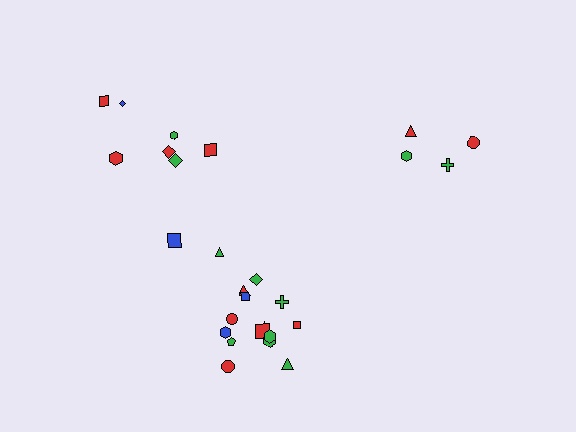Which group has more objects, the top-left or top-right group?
The top-left group.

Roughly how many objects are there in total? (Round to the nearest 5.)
Roughly 25 objects in total.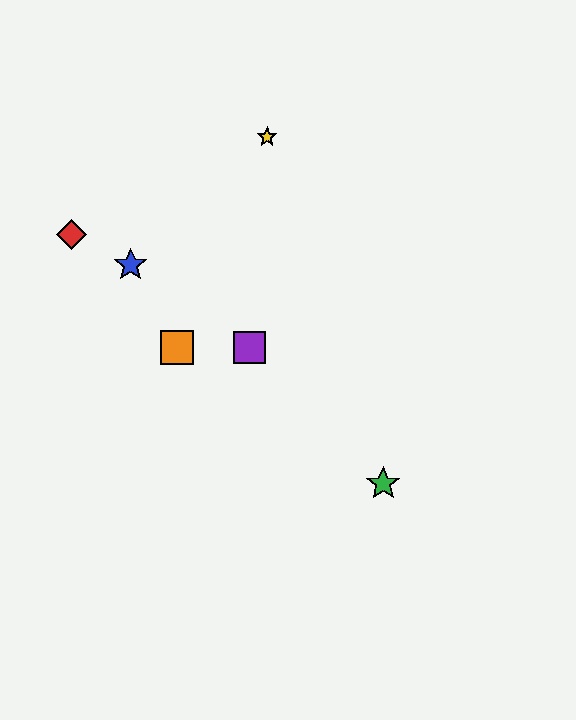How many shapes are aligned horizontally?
2 shapes (the purple square, the orange square) are aligned horizontally.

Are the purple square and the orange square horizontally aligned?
Yes, both are at y≈347.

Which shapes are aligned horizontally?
The purple square, the orange square are aligned horizontally.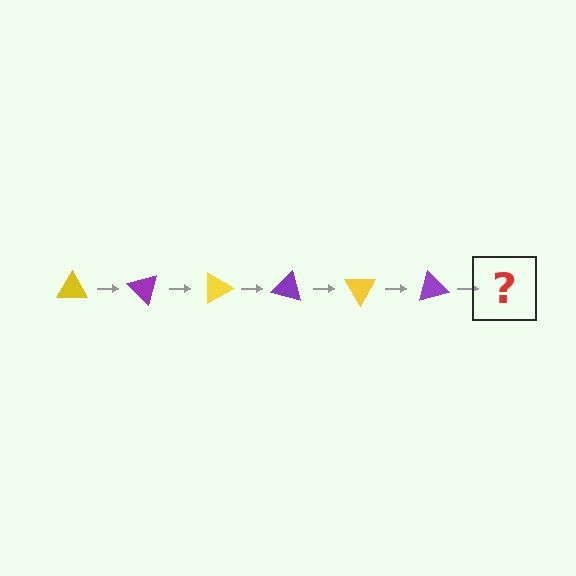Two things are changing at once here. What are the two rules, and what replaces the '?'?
The two rules are that it rotates 45 degrees each step and the color cycles through yellow and purple. The '?' should be a yellow triangle, rotated 270 degrees from the start.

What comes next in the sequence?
The next element should be a yellow triangle, rotated 270 degrees from the start.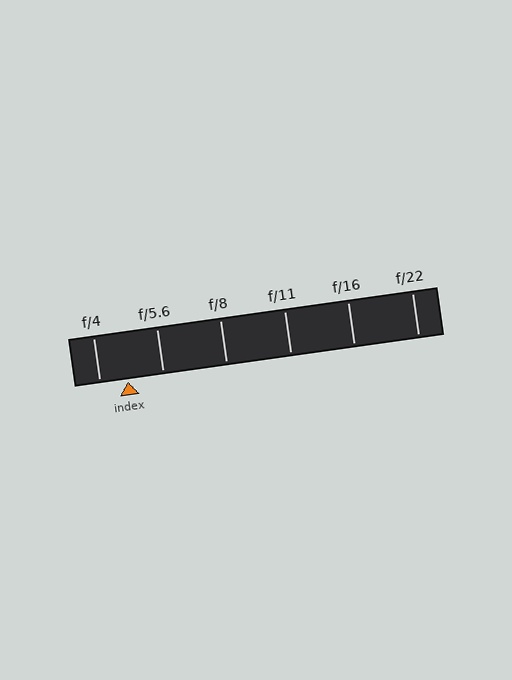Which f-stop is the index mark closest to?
The index mark is closest to f/4.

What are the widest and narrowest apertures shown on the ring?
The widest aperture shown is f/4 and the narrowest is f/22.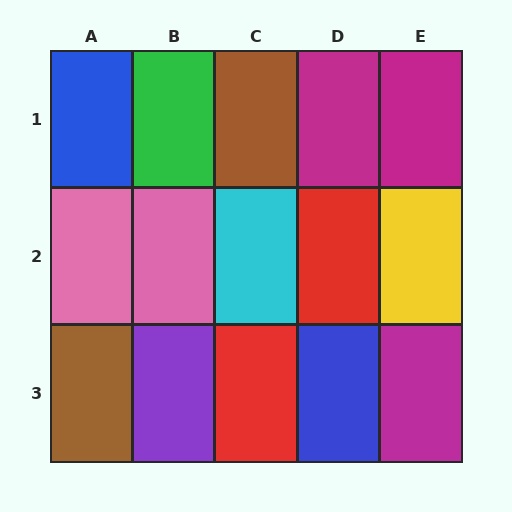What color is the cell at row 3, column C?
Red.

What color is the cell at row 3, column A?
Brown.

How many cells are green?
1 cell is green.